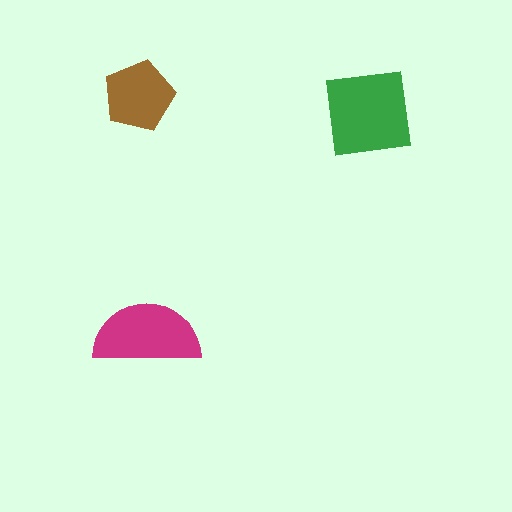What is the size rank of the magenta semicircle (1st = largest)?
2nd.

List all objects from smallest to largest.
The brown pentagon, the magenta semicircle, the green square.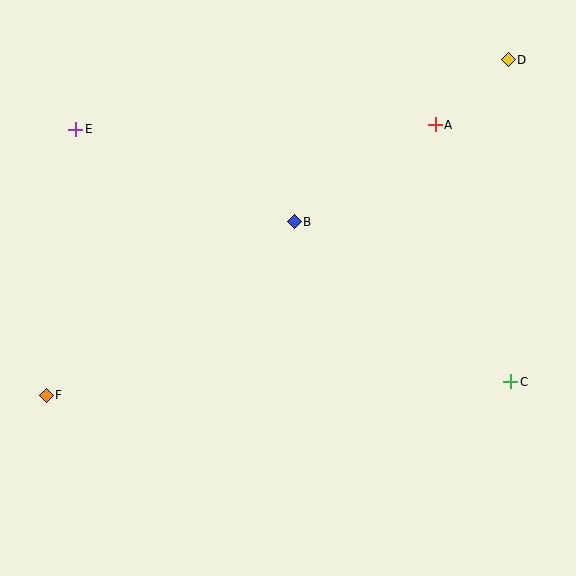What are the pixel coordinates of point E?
Point E is at (76, 129).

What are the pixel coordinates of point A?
Point A is at (435, 125).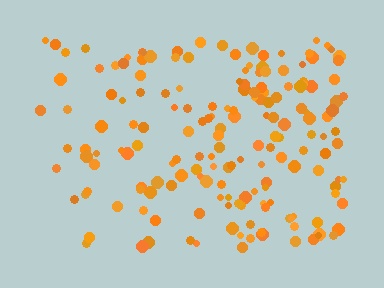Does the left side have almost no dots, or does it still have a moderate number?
Still a moderate number, just noticeably fewer than the right.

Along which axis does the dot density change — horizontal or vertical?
Horizontal.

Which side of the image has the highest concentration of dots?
The right.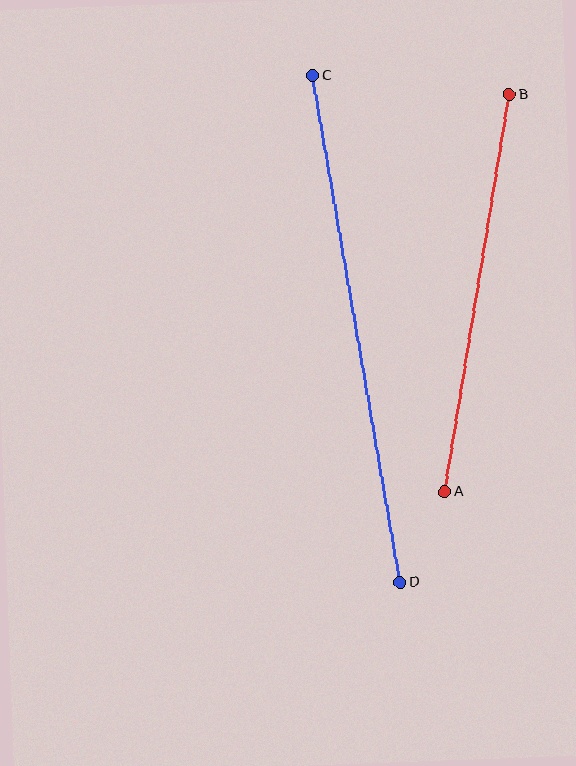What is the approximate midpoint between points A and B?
The midpoint is at approximately (477, 293) pixels.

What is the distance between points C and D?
The distance is approximately 514 pixels.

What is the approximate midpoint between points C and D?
The midpoint is at approximately (357, 329) pixels.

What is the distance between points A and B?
The distance is approximately 403 pixels.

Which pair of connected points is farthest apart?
Points C and D are farthest apart.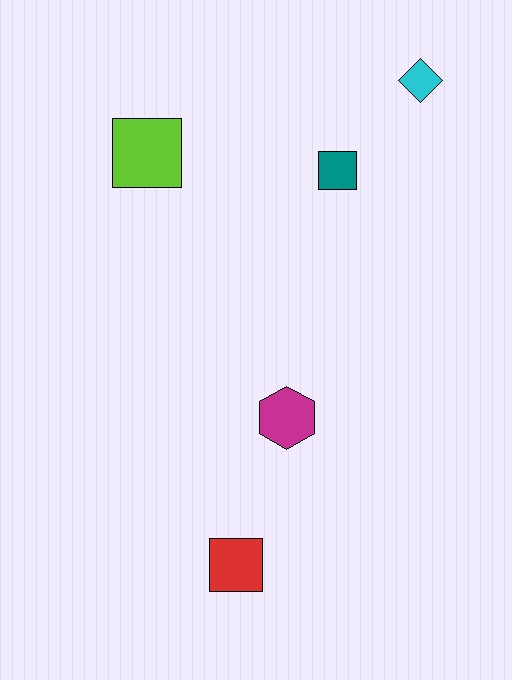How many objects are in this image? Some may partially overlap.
There are 5 objects.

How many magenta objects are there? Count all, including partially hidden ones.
There is 1 magenta object.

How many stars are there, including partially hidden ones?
There are no stars.